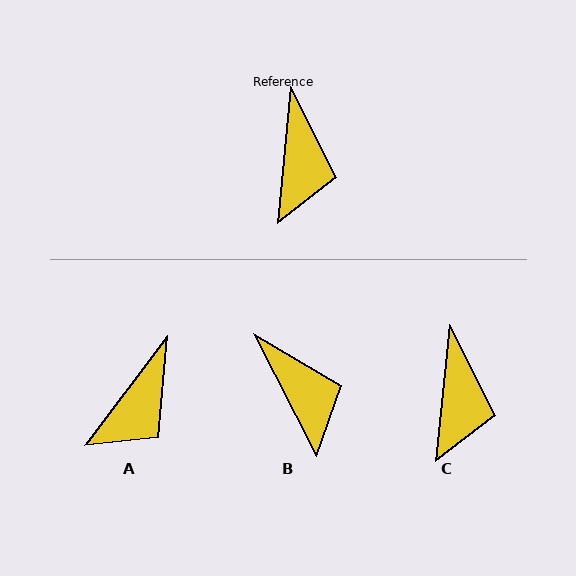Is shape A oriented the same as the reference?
No, it is off by about 31 degrees.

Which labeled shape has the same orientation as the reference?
C.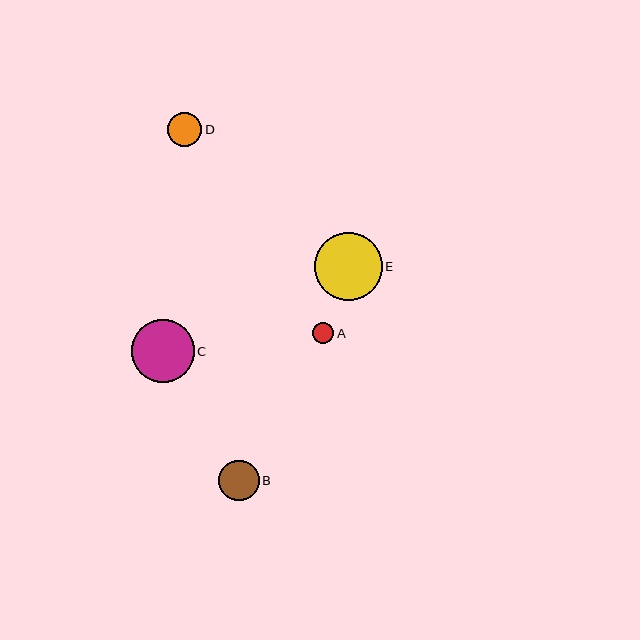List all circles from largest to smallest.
From largest to smallest: E, C, B, D, A.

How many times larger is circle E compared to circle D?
Circle E is approximately 2.0 times the size of circle D.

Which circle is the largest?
Circle E is the largest with a size of approximately 68 pixels.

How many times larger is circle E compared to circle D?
Circle E is approximately 2.0 times the size of circle D.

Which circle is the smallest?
Circle A is the smallest with a size of approximately 21 pixels.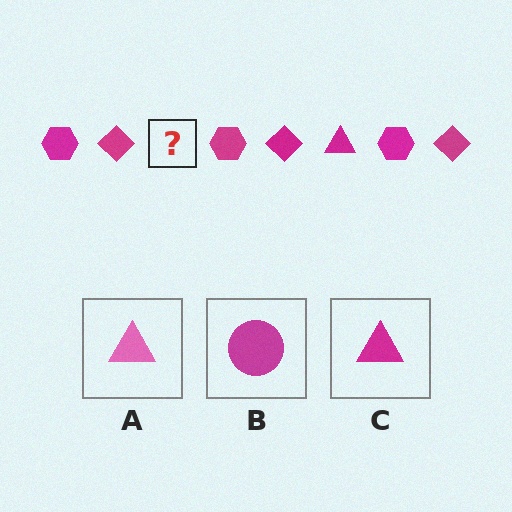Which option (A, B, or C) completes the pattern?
C.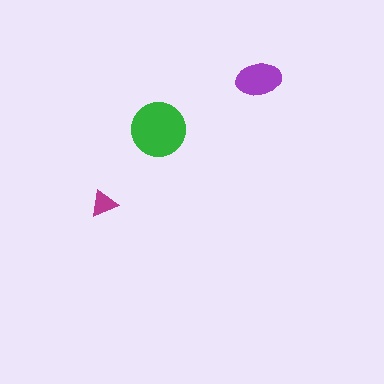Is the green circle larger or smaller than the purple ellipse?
Larger.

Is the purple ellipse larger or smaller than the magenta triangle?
Larger.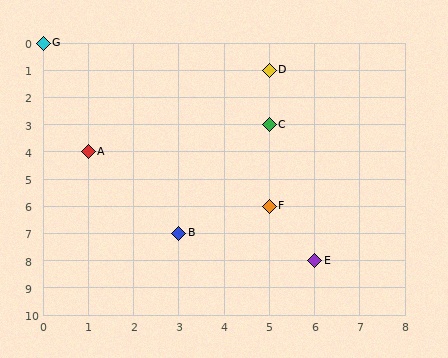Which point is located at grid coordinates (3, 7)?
Point B is at (3, 7).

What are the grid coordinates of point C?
Point C is at grid coordinates (5, 3).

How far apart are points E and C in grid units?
Points E and C are 1 column and 5 rows apart (about 5.1 grid units diagonally).